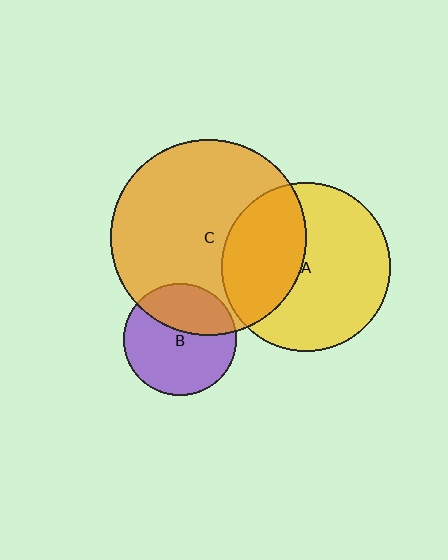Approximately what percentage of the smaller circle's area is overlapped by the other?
Approximately 35%.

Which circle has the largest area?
Circle C (orange).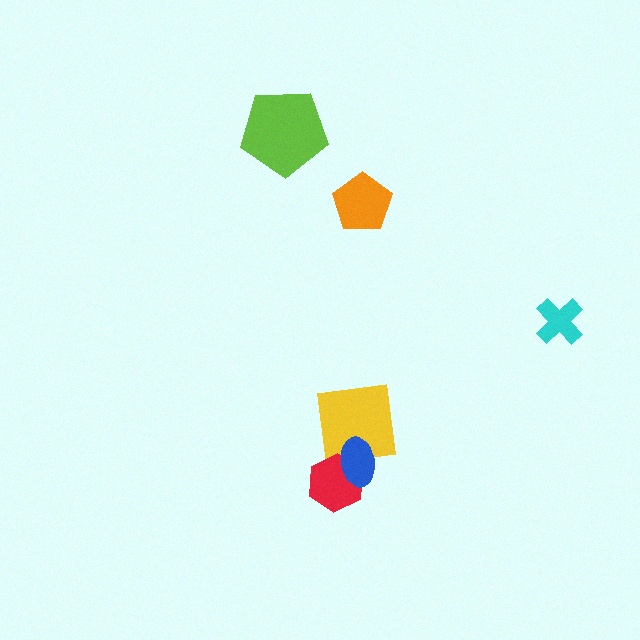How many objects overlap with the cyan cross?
0 objects overlap with the cyan cross.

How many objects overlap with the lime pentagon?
0 objects overlap with the lime pentagon.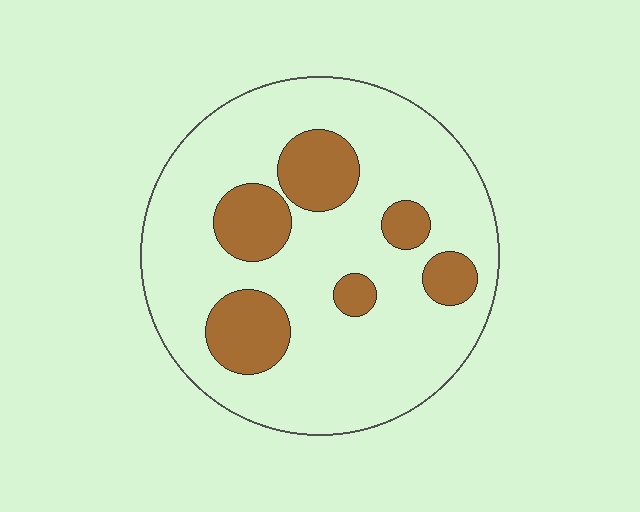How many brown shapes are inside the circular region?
6.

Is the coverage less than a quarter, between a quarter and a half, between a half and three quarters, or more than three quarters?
Less than a quarter.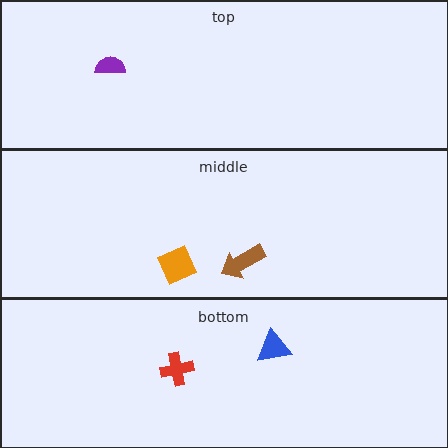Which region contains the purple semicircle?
The top region.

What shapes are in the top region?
The purple semicircle.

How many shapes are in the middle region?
2.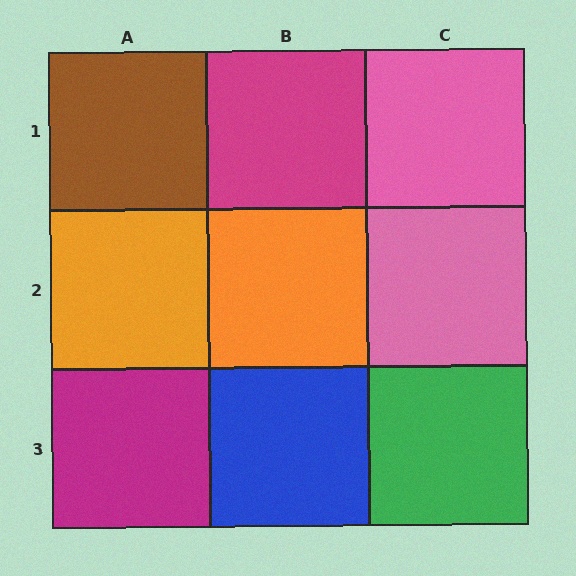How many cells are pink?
2 cells are pink.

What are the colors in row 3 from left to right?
Magenta, blue, green.